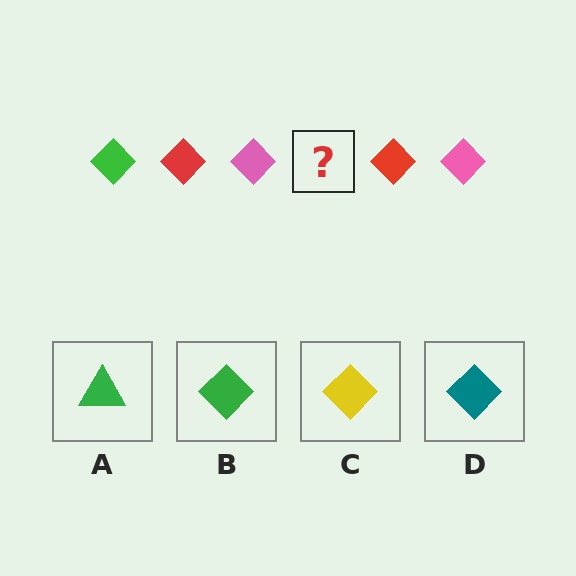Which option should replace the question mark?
Option B.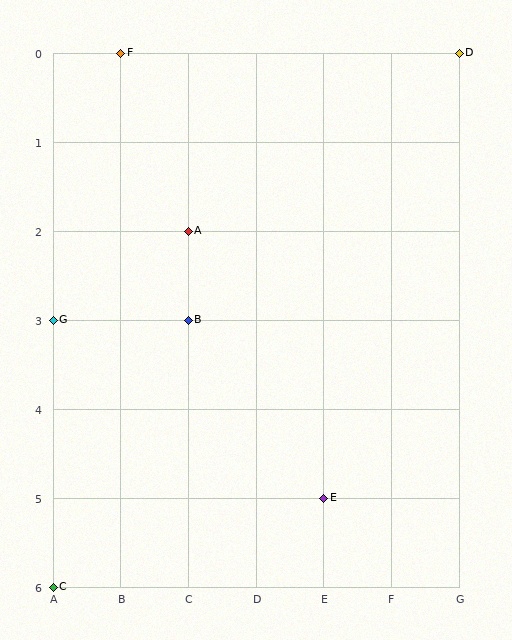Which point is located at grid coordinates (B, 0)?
Point F is at (B, 0).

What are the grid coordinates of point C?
Point C is at grid coordinates (A, 6).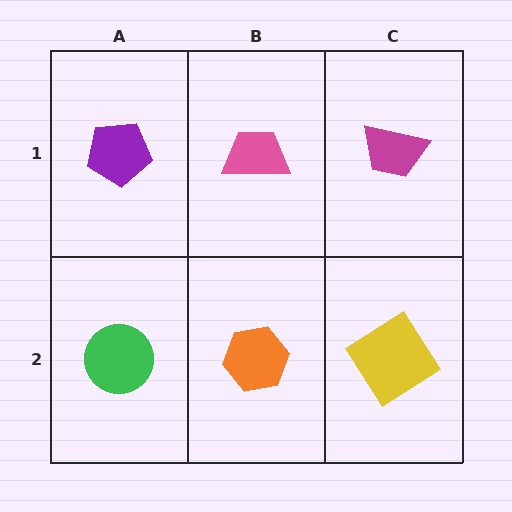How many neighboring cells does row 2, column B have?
3.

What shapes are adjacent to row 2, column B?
A pink trapezoid (row 1, column B), a green circle (row 2, column A), a yellow diamond (row 2, column C).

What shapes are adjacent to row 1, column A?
A green circle (row 2, column A), a pink trapezoid (row 1, column B).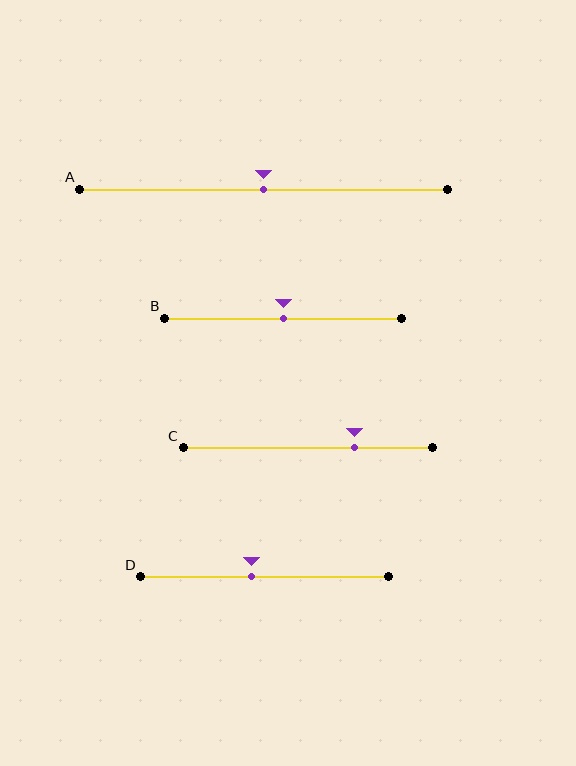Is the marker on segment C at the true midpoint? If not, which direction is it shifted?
No, the marker on segment C is shifted to the right by about 19% of the segment length.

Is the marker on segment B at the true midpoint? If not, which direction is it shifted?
Yes, the marker on segment B is at the true midpoint.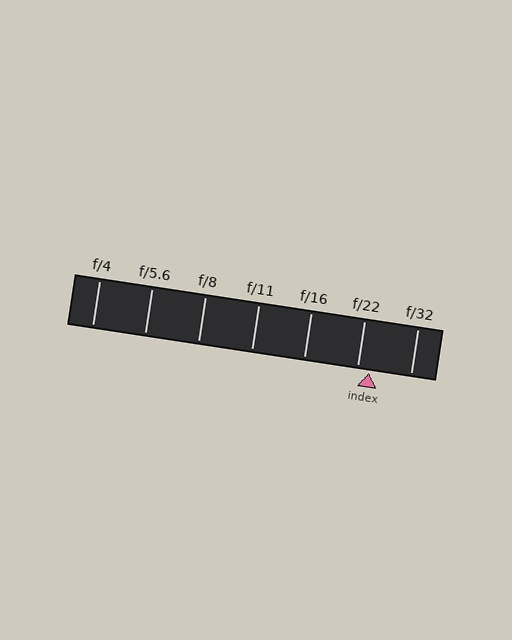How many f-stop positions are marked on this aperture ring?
There are 7 f-stop positions marked.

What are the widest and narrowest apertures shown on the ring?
The widest aperture shown is f/4 and the narrowest is f/32.